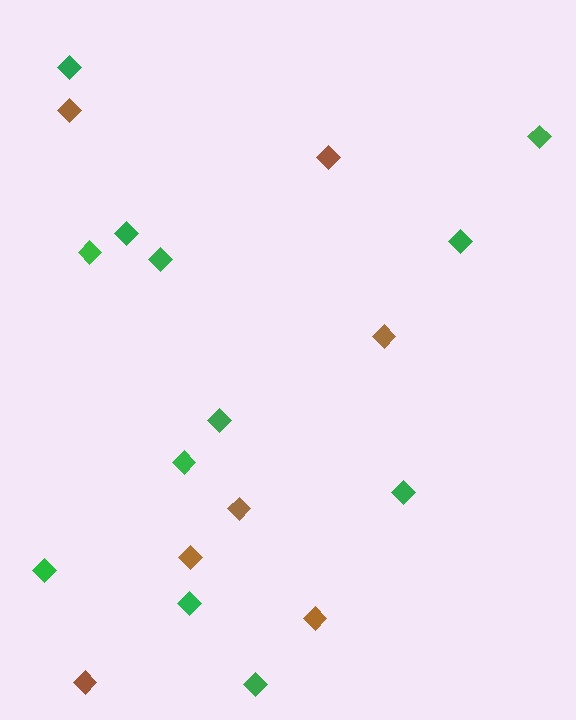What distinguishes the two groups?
There are 2 groups: one group of brown diamonds (7) and one group of green diamonds (12).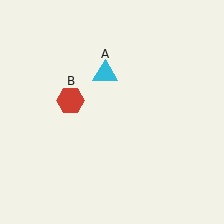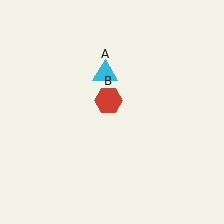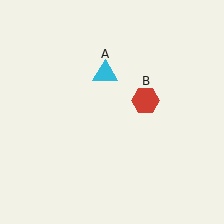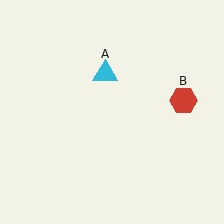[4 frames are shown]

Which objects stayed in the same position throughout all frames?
Cyan triangle (object A) remained stationary.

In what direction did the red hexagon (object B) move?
The red hexagon (object B) moved right.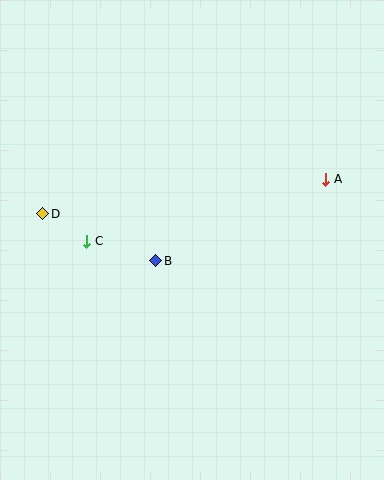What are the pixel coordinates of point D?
Point D is at (43, 214).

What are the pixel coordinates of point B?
Point B is at (156, 261).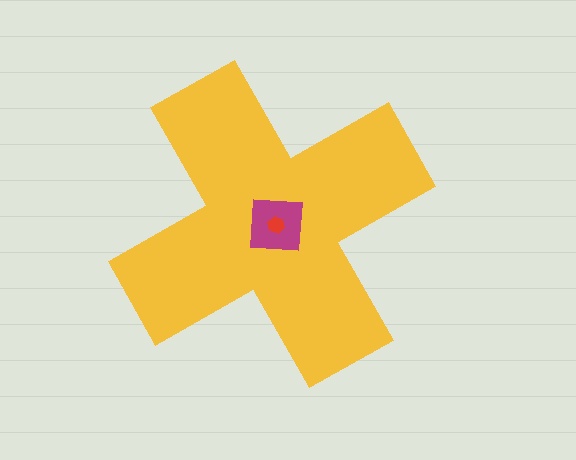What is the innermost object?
The red hexagon.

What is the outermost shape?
The yellow cross.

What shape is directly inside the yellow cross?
The magenta square.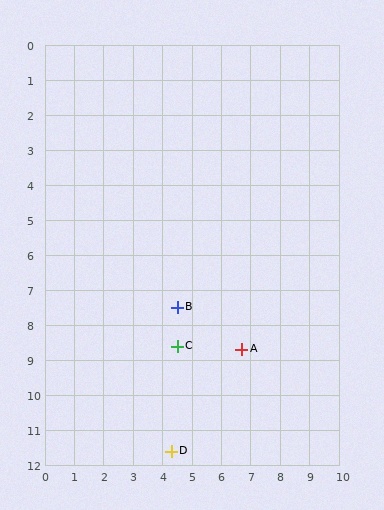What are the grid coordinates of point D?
Point D is at approximately (4.3, 11.6).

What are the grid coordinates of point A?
Point A is at approximately (6.7, 8.7).